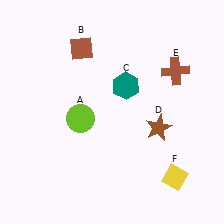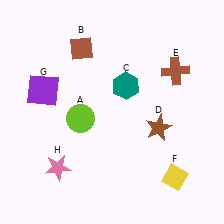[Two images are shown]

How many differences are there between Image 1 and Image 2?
There are 2 differences between the two images.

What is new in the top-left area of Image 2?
A purple square (G) was added in the top-left area of Image 2.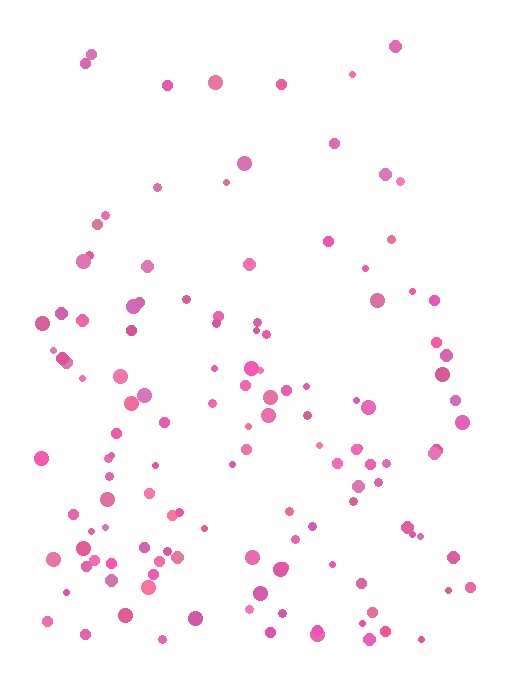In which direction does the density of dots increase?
From top to bottom, with the bottom side densest.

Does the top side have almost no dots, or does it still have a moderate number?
Still a moderate number, just noticeably fewer than the bottom.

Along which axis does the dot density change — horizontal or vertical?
Vertical.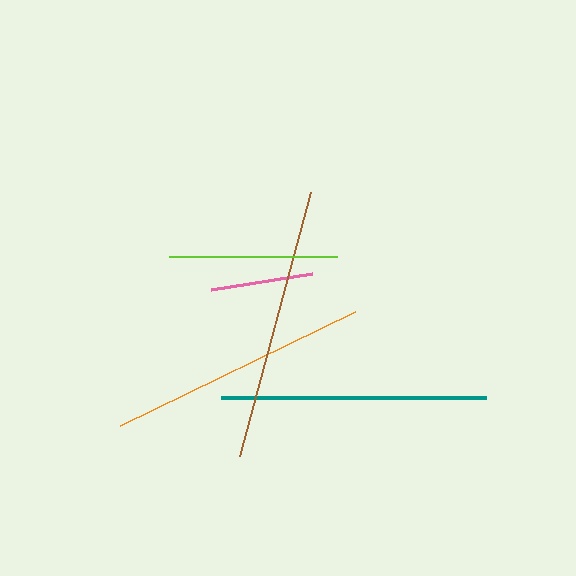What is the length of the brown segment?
The brown segment is approximately 274 pixels long.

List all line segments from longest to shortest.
From longest to shortest: brown, teal, orange, lime, pink.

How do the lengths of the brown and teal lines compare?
The brown and teal lines are approximately the same length.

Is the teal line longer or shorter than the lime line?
The teal line is longer than the lime line.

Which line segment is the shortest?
The pink line is the shortest at approximately 102 pixels.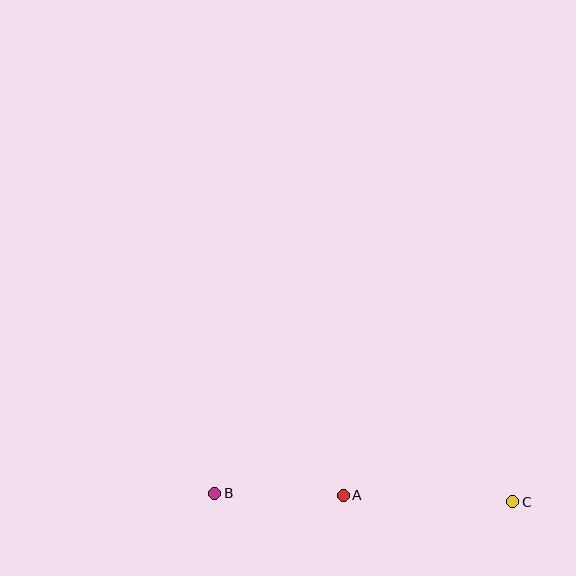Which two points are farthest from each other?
Points B and C are farthest from each other.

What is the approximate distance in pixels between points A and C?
The distance between A and C is approximately 169 pixels.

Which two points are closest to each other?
Points A and B are closest to each other.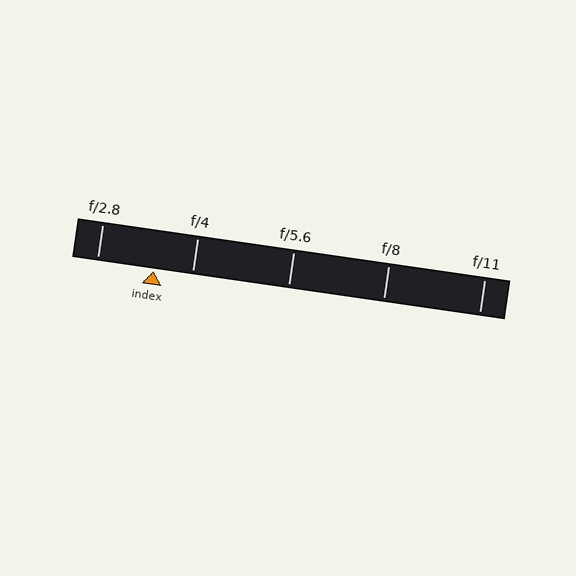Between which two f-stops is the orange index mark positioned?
The index mark is between f/2.8 and f/4.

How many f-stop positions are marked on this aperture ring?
There are 5 f-stop positions marked.